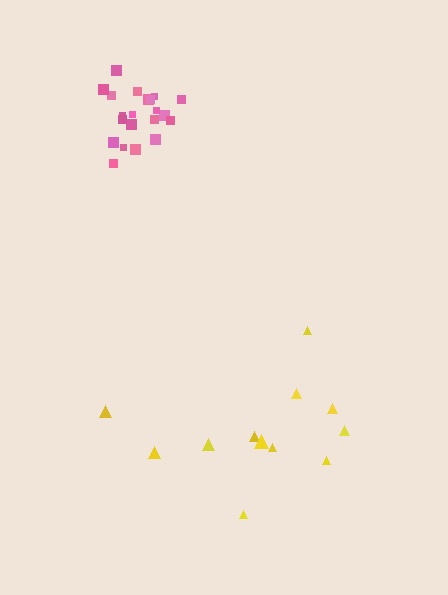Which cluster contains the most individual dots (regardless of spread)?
Pink (21).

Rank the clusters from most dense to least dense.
pink, yellow.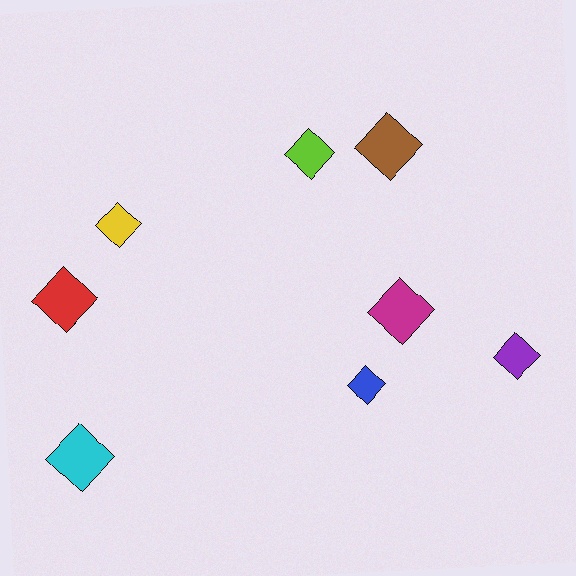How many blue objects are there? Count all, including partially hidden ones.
There is 1 blue object.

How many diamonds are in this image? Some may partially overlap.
There are 8 diamonds.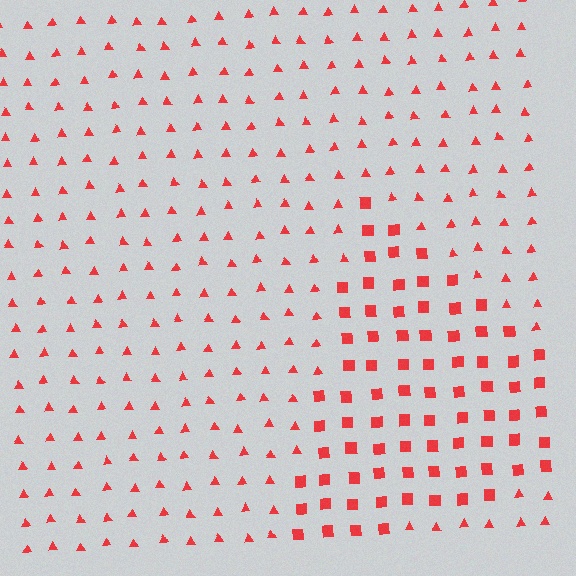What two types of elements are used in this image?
The image uses squares inside the triangle region and triangles outside it.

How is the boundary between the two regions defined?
The boundary is defined by a change in element shape: squares inside vs. triangles outside. All elements share the same color and spacing.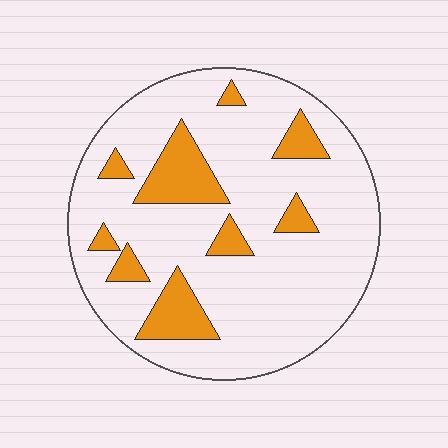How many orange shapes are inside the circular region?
9.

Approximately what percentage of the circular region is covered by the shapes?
Approximately 20%.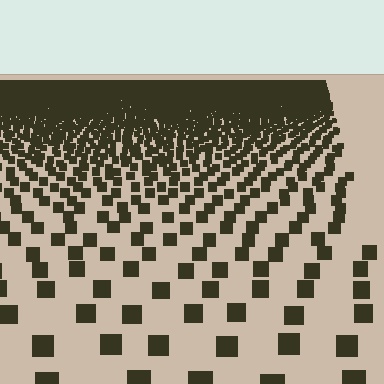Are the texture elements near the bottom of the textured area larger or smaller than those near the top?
Larger. Near the bottom, elements are closer to the viewer and appear at a bigger on-screen size.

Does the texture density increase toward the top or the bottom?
Density increases toward the top.